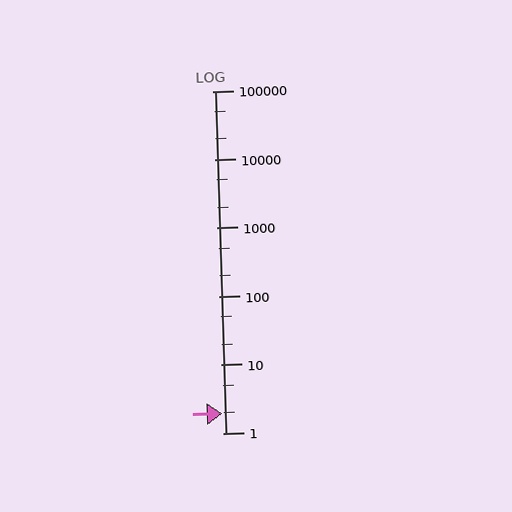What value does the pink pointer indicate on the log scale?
The pointer indicates approximately 1.9.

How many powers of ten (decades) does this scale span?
The scale spans 5 decades, from 1 to 100000.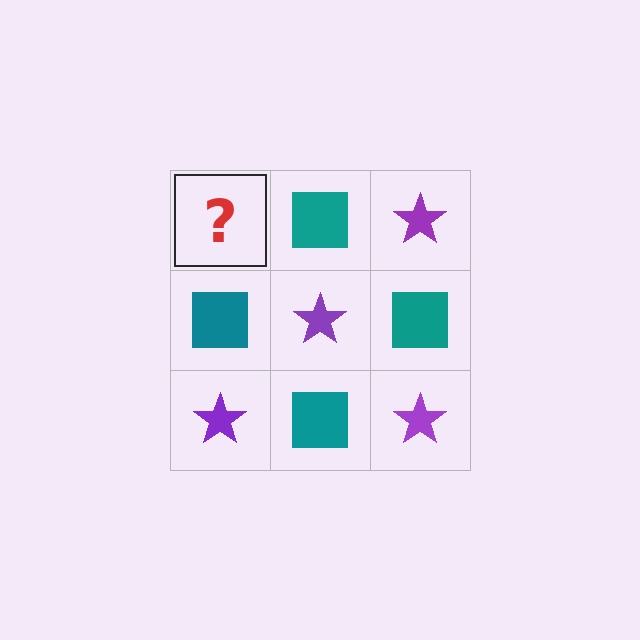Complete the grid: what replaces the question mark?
The question mark should be replaced with a purple star.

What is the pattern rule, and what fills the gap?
The rule is that it alternates purple star and teal square in a checkerboard pattern. The gap should be filled with a purple star.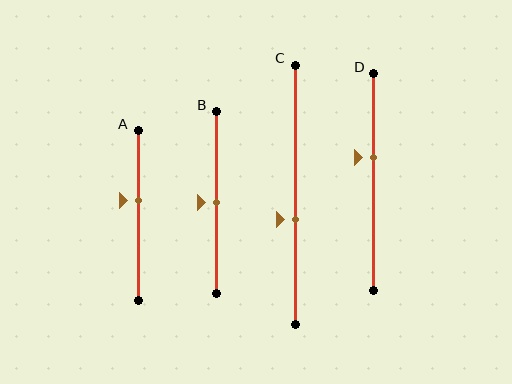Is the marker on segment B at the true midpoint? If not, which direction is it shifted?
Yes, the marker on segment B is at the true midpoint.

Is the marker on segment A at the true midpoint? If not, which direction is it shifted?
No, the marker on segment A is shifted upward by about 9% of the segment length.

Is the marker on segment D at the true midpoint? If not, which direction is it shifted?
No, the marker on segment D is shifted upward by about 12% of the segment length.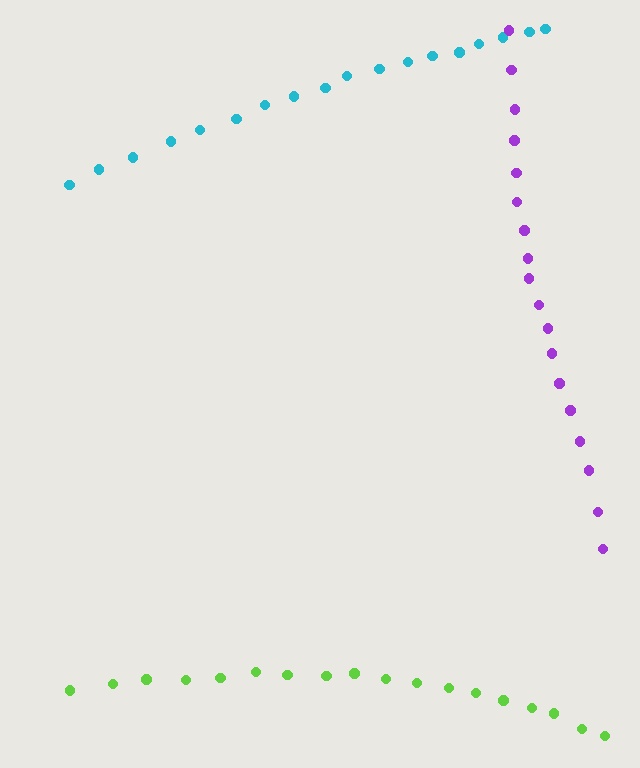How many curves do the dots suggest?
There are 3 distinct paths.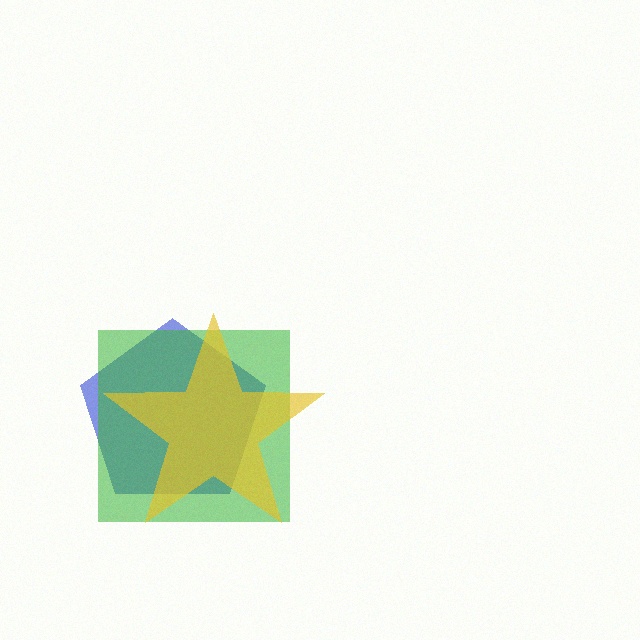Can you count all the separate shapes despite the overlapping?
Yes, there are 3 separate shapes.